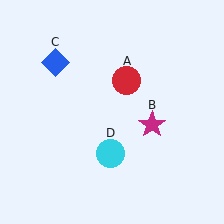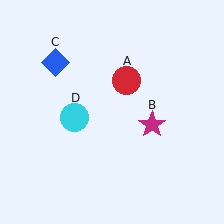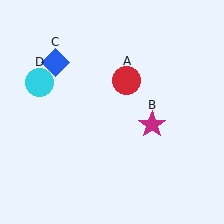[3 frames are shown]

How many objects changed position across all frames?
1 object changed position: cyan circle (object D).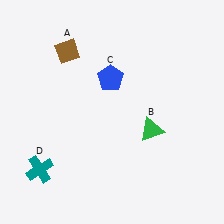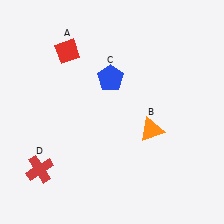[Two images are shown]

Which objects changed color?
A changed from brown to red. B changed from green to orange. D changed from teal to red.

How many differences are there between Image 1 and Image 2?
There are 3 differences between the two images.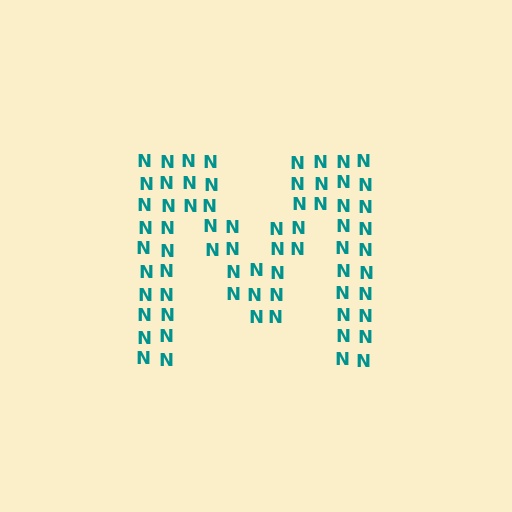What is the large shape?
The large shape is the letter M.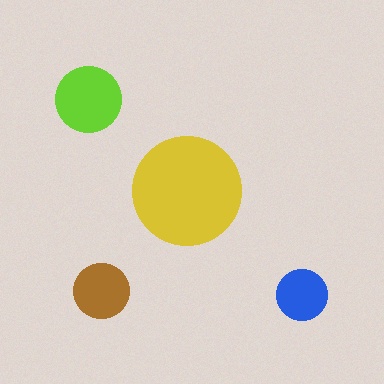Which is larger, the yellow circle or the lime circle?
The yellow one.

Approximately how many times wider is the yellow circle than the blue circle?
About 2 times wider.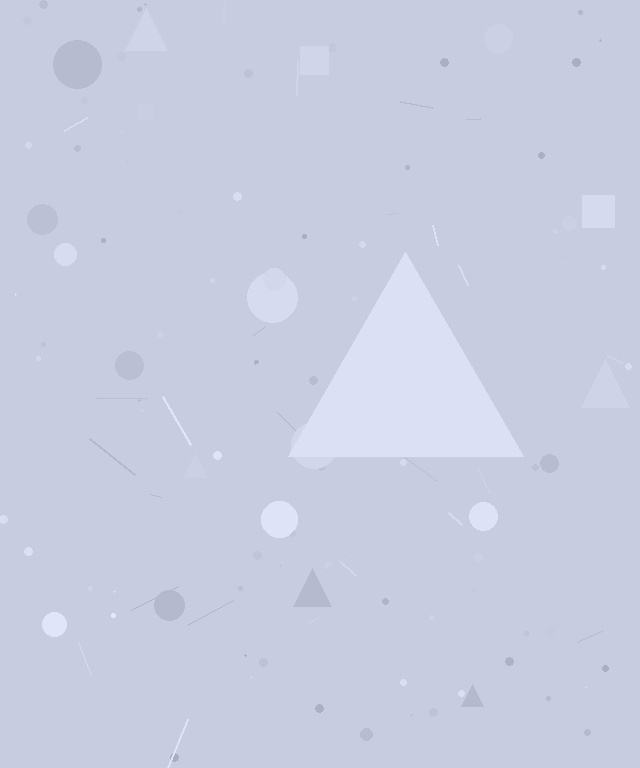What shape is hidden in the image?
A triangle is hidden in the image.